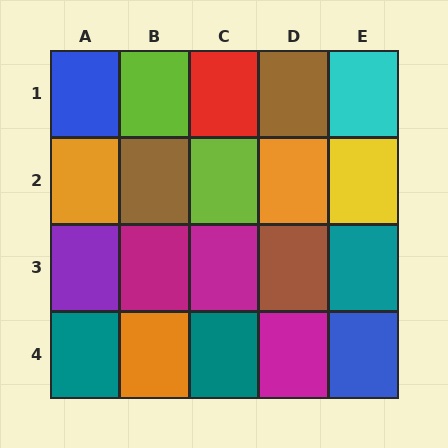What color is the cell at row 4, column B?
Orange.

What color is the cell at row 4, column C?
Teal.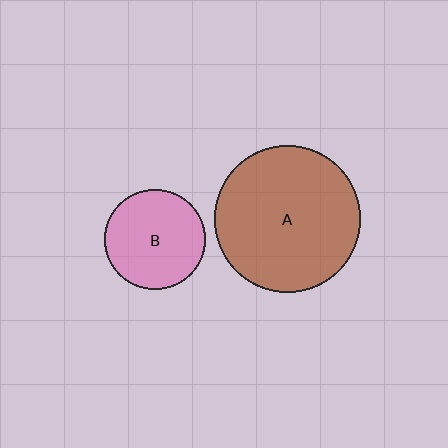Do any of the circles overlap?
No, none of the circles overlap.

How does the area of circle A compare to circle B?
Approximately 2.1 times.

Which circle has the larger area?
Circle A (brown).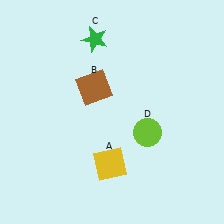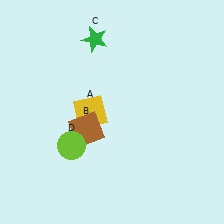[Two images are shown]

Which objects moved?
The objects that moved are: the yellow square (A), the brown square (B), the lime circle (D).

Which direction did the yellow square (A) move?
The yellow square (A) moved up.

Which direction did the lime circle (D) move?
The lime circle (D) moved left.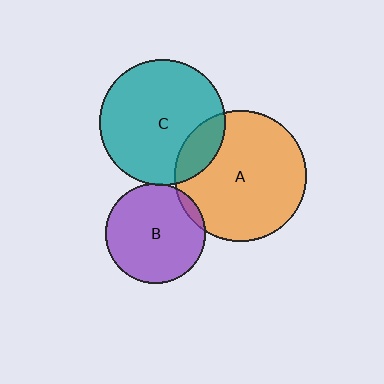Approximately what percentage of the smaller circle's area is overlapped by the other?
Approximately 5%.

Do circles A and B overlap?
Yes.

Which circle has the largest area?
Circle A (orange).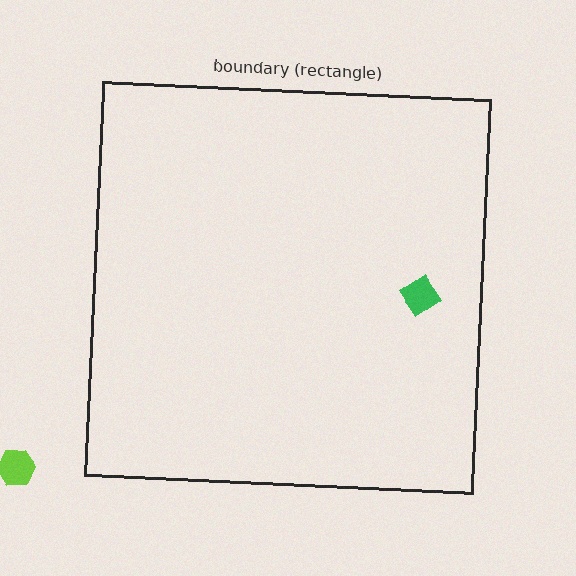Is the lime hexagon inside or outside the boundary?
Outside.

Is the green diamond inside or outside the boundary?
Inside.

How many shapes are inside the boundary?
1 inside, 1 outside.